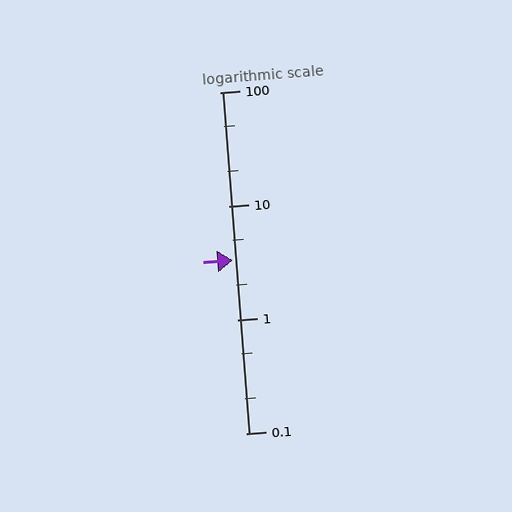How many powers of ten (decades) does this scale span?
The scale spans 3 decades, from 0.1 to 100.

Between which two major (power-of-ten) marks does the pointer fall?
The pointer is between 1 and 10.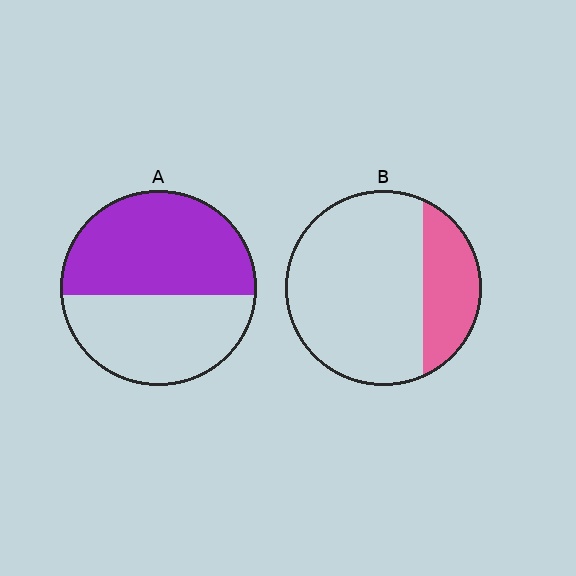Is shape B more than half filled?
No.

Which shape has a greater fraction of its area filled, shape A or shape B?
Shape A.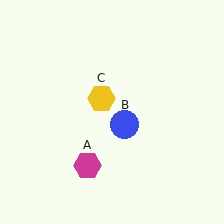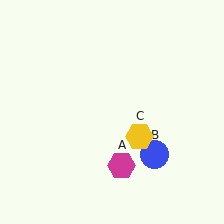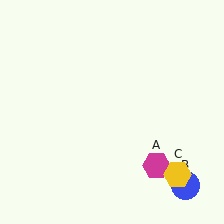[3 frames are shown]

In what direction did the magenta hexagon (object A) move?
The magenta hexagon (object A) moved right.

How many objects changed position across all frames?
3 objects changed position: magenta hexagon (object A), blue circle (object B), yellow hexagon (object C).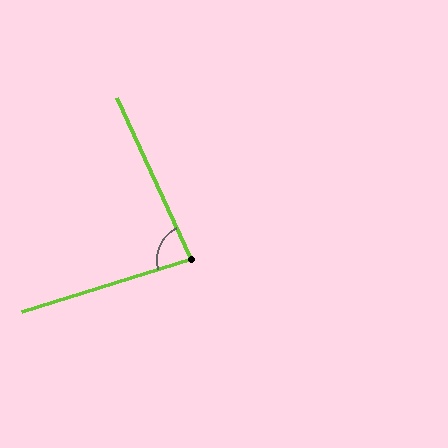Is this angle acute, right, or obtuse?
It is acute.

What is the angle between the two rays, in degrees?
Approximately 82 degrees.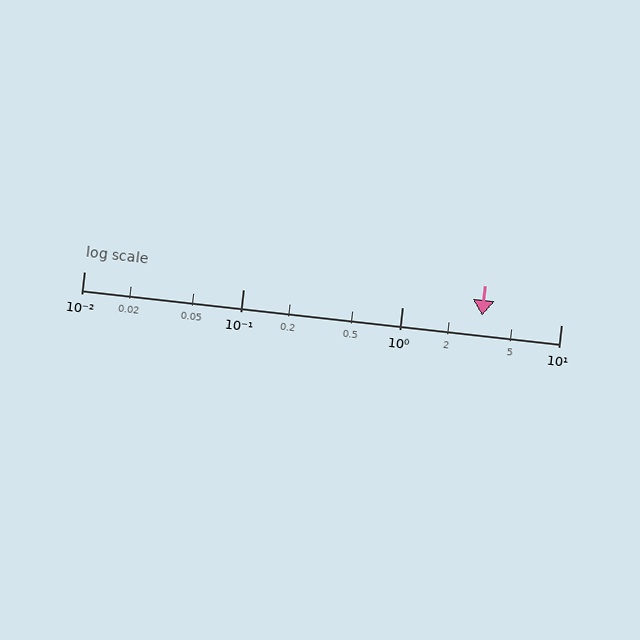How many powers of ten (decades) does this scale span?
The scale spans 3 decades, from 0.01 to 10.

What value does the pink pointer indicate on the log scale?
The pointer indicates approximately 3.2.